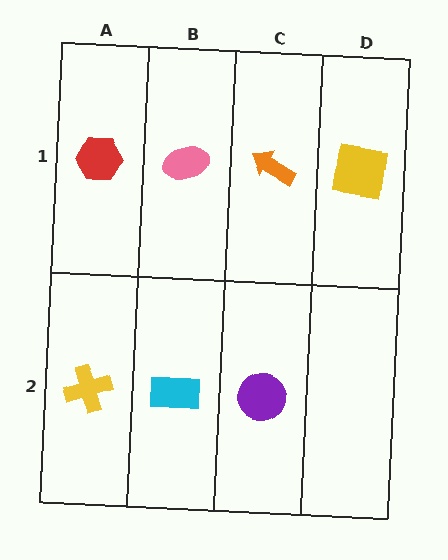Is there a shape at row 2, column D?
No, that cell is empty.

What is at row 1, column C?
An orange arrow.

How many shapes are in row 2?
3 shapes.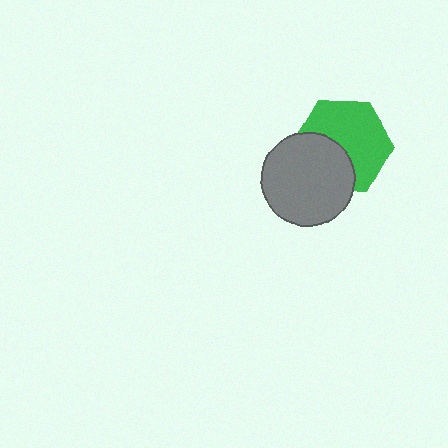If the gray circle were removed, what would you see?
You would see the complete green hexagon.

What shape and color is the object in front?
The object in front is a gray circle.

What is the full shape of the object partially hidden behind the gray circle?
The partially hidden object is a green hexagon.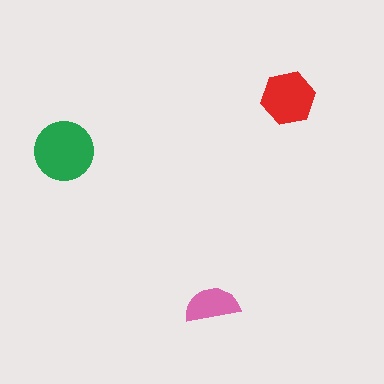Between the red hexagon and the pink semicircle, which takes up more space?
The red hexagon.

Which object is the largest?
The green circle.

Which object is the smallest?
The pink semicircle.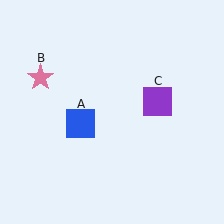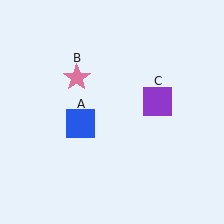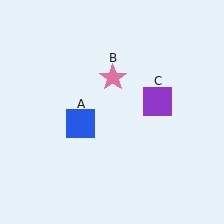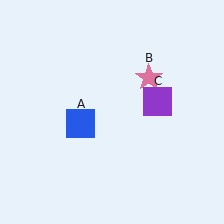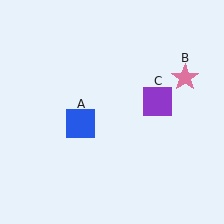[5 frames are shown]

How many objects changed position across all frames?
1 object changed position: pink star (object B).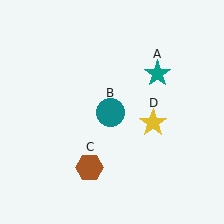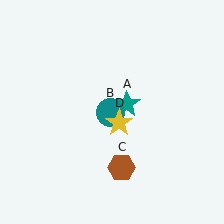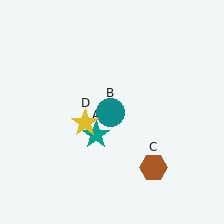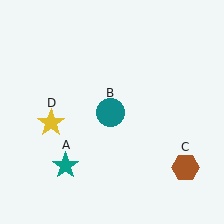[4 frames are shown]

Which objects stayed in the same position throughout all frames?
Teal circle (object B) remained stationary.